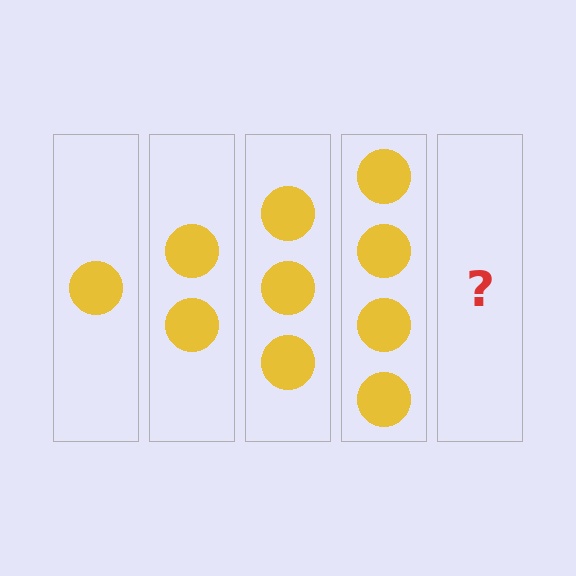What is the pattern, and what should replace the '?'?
The pattern is that each step adds one more circle. The '?' should be 5 circles.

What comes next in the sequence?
The next element should be 5 circles.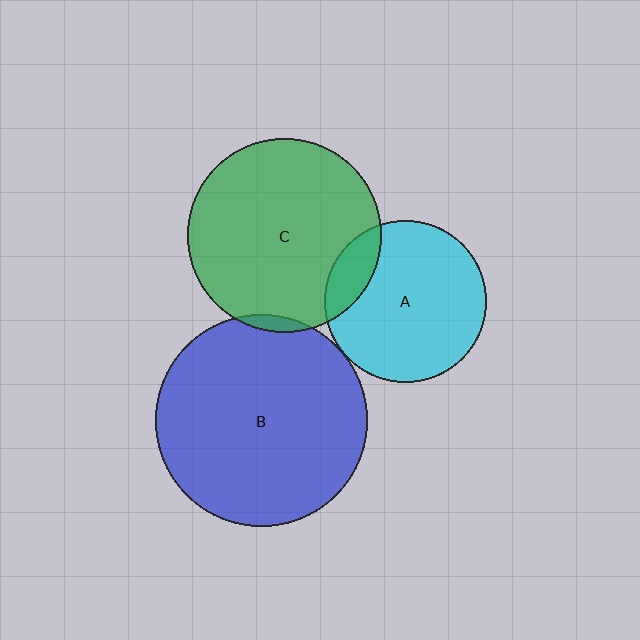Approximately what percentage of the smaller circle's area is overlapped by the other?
Approximately 5%.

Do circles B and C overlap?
Yes.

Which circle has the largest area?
Circle B (blue).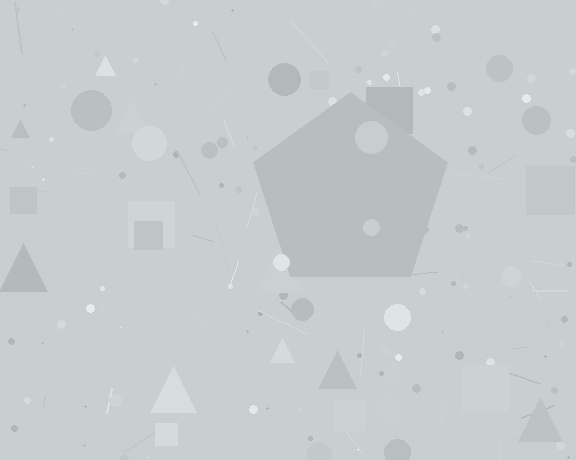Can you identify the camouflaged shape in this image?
The camouflaged shape is a pentagon.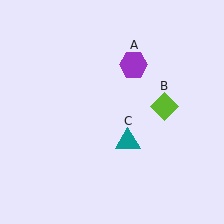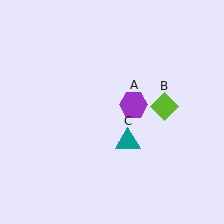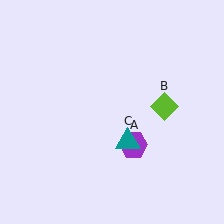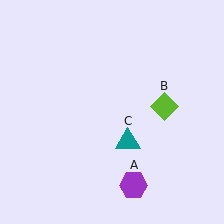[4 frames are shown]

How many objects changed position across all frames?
1 object changed position: purple hexagon (object A).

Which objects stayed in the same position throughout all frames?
Lime diamond (object B) and teal triangle (object C) remained stationary.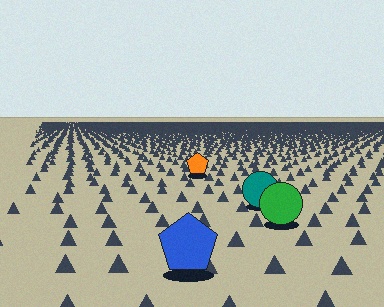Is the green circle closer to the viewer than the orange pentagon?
Yes. The green circle is closer — you can tell from the texture gradient: the ground texture is coarser near it.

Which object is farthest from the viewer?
The orange pentagon is farthest from the viewer. It appears smaller and the ground texture around it is denser.